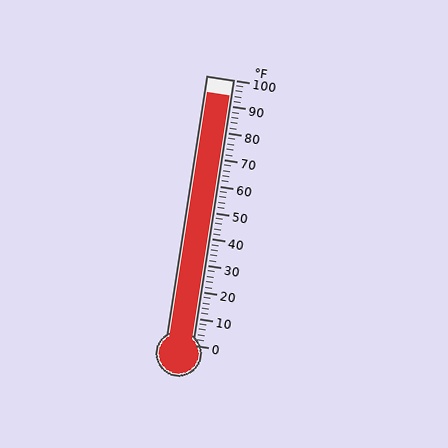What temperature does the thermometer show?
The thermometer shows approximately 94°F.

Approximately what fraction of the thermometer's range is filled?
The thermometer is filled to approximately 95% of its range.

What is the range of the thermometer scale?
The thermometer scale ranges from 0°F to 100°F.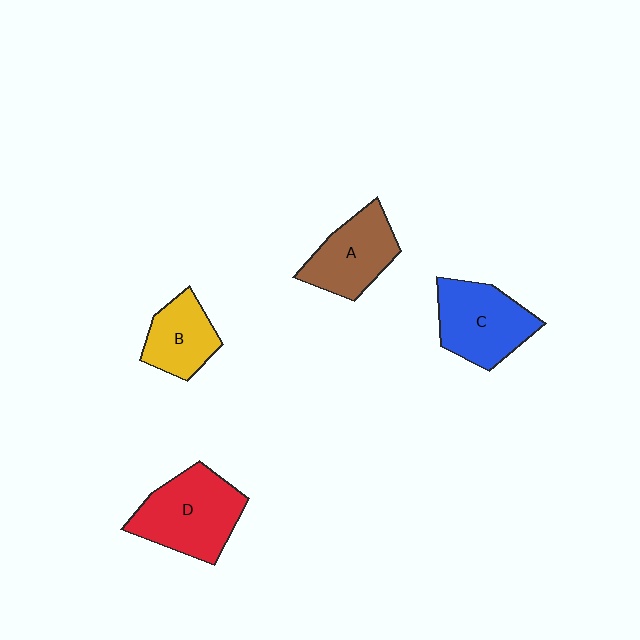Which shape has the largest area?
Shape D (red).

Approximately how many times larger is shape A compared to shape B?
Approximately 1.2 times.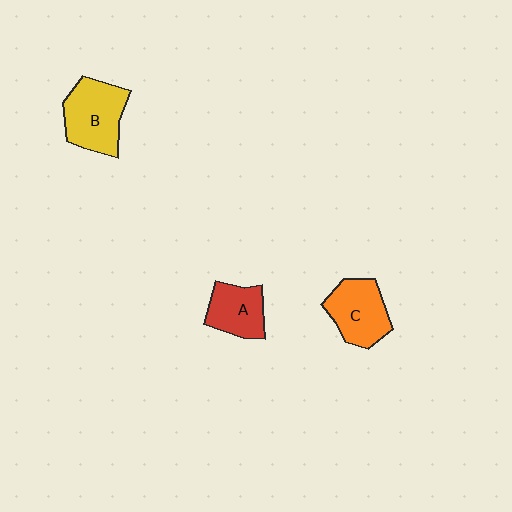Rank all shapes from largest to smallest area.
From largest to smallest: B (yellow), C (orange), A (red).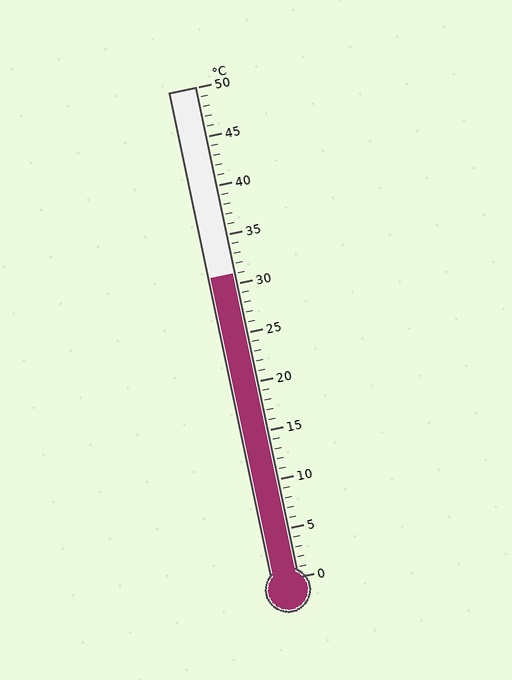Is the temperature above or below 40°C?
The temperature is below 40°C.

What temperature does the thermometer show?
The thermometer shows approximately 31°C.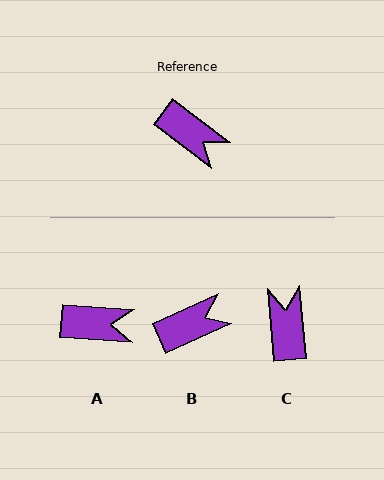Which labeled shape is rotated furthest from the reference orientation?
C, about 132 degrees away.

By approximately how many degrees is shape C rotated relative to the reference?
Approximately 132 degrees counter-clockwise.